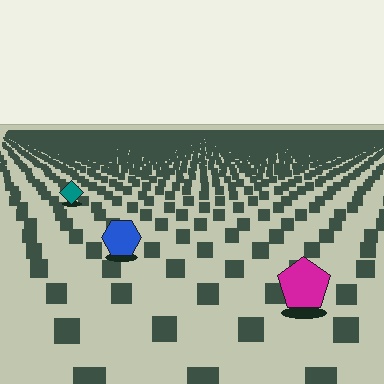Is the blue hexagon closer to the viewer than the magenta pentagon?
No. The magenta pentagon is closer — you can tell from the texture gradient: the ground texture is coarser near it.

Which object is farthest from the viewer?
The teal diamond is farthest from the viewer. It appears smaller and the ground texture around it is denser.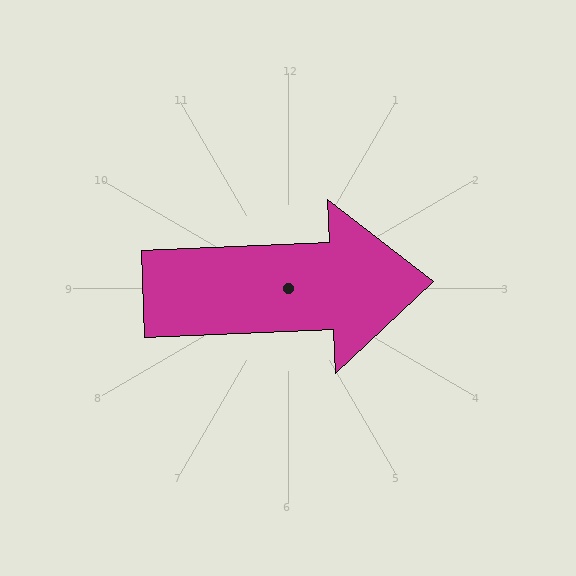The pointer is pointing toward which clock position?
Roughly 3 o'clock.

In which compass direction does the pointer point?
East.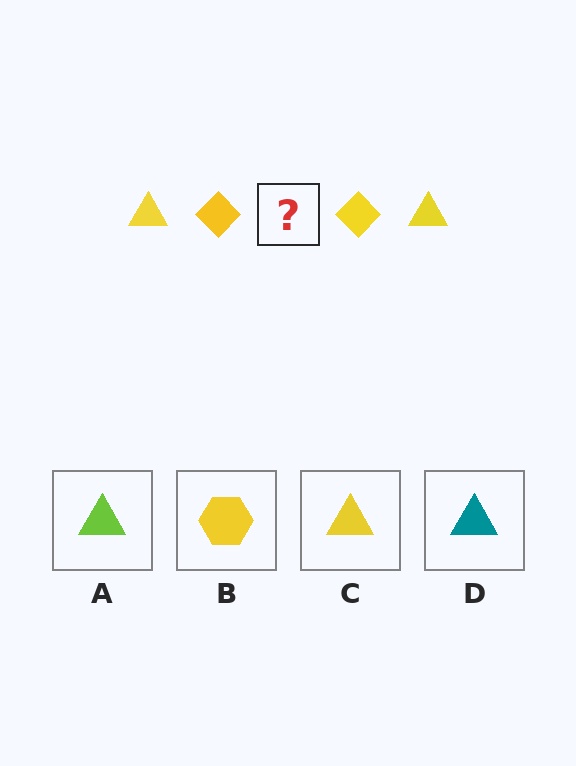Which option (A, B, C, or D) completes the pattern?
C.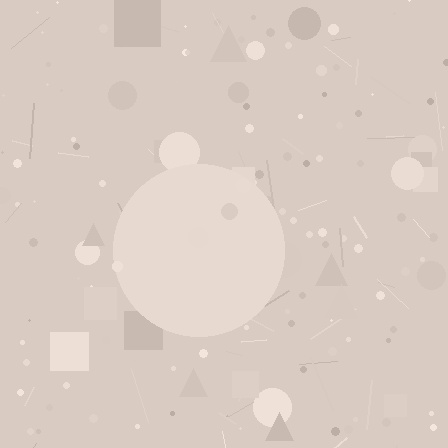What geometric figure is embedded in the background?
A circle is embedded in the background.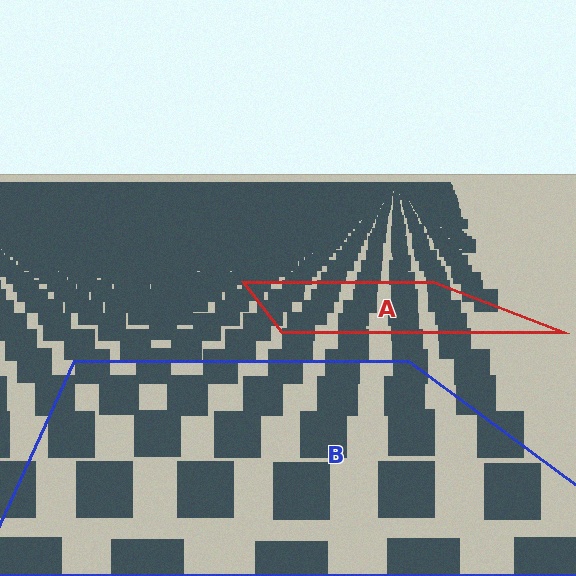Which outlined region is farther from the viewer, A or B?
Region A is farther from the viewer — the texture elements inside it appear smaller and more densely packed.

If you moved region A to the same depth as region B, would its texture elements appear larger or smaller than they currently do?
They would appear larger. At a closer depth, the same texture elements are projected at a bigger on-screen size.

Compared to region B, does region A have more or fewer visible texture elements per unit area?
Region A has more texture elements per unit area — they are packed more densely because it is farther away.